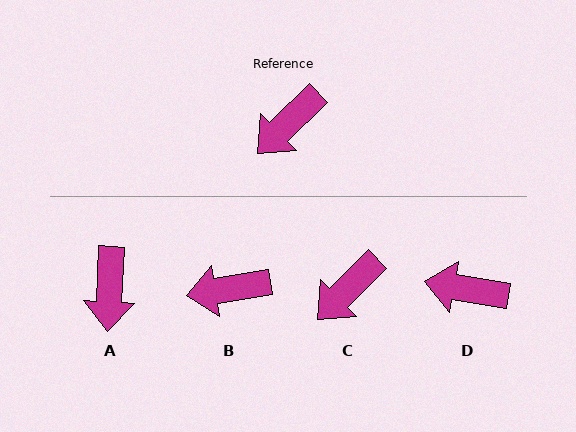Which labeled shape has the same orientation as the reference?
C.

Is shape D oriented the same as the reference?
No, it is off by about 54 degrees.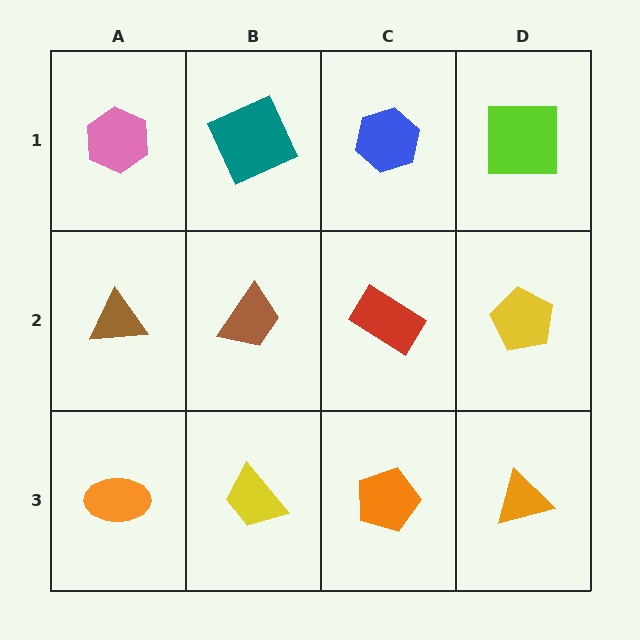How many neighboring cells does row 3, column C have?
3.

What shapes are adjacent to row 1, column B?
A brown trapezoid (row 2, column B), a pink hexagon (row 1, column A), a blue hexagon (row 1, column C).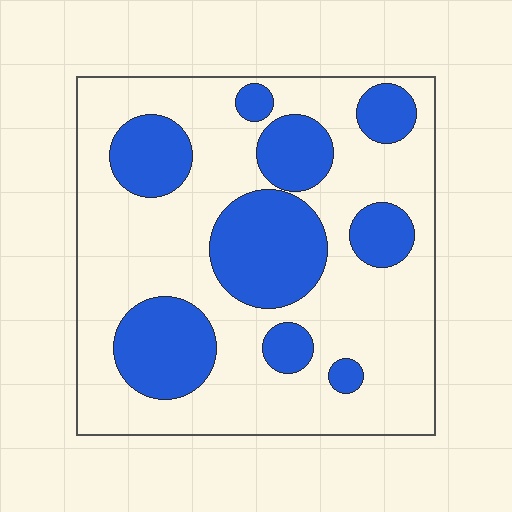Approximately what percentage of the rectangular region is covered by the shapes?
Approximately 30%.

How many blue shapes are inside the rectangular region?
9.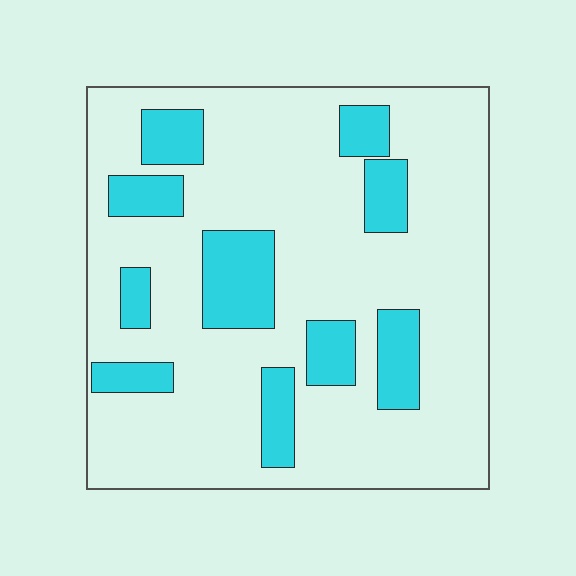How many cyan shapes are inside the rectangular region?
10.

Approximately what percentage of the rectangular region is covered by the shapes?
Approximately 20%.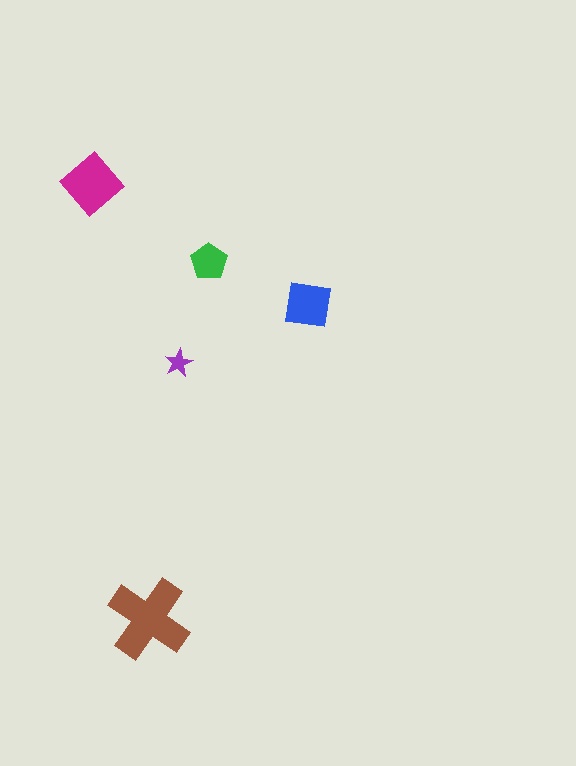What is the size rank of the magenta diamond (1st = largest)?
2nd.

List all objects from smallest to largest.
The purple star, the green pentagon, the blue square, the magenta diamond, the brown cross.